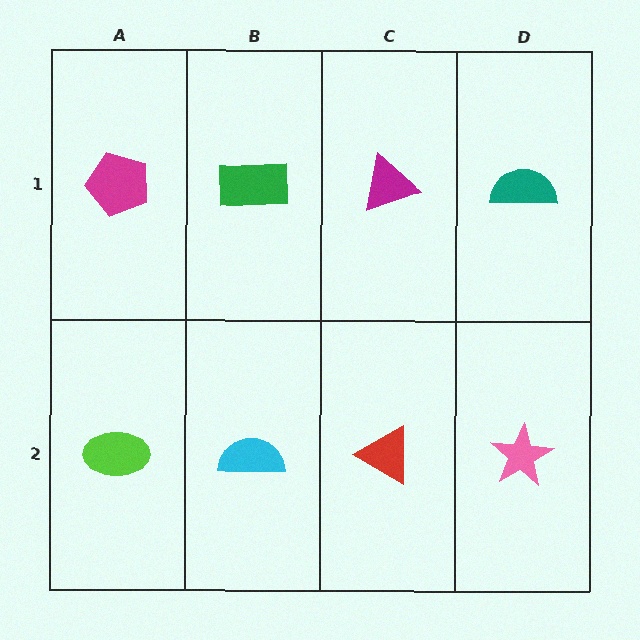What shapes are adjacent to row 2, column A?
A magenta pentagon (row 1, column A), a cyan semicircle (row 2, column B).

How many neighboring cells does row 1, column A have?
2.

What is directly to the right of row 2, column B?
A red triangle.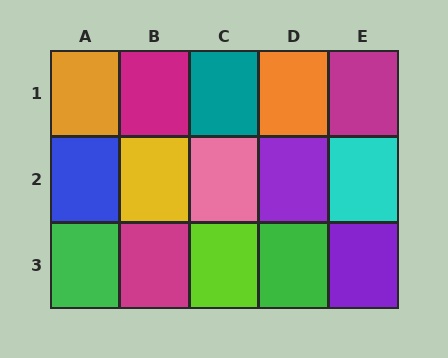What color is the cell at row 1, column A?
Orange.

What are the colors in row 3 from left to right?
Green, magenta, lime, green, purple.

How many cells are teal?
1 cell is teal.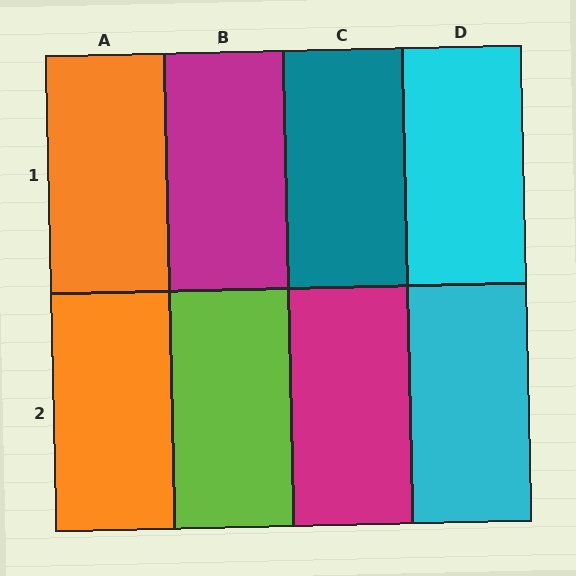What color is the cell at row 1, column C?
Teal.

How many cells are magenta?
2 cells are magenta.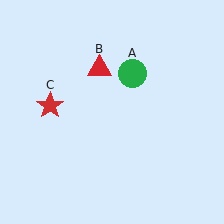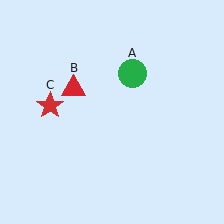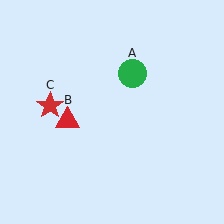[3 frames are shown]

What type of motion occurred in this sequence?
The red triangle (object B) rotated counterclockwise around the center of the scene.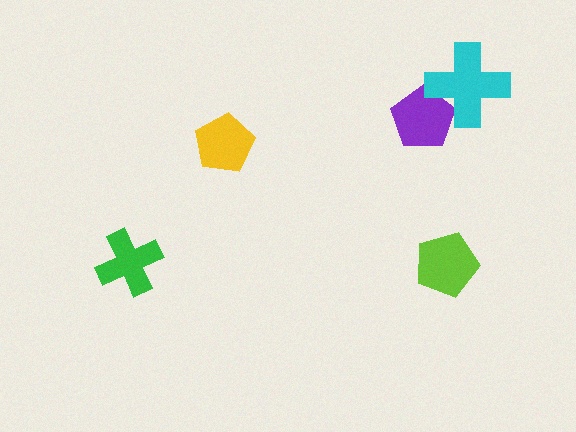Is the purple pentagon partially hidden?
Yes, it is partially covered by another shape.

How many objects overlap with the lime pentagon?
0 objects overlap with the lime pentagon.